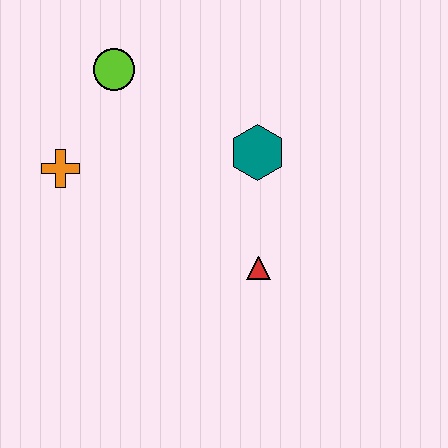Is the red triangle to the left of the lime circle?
No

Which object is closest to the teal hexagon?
The red triangle is closest to the teal hexagon.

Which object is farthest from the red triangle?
The lime circle is farthest from the red triangle.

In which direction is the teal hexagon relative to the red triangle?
The teal hexagon is above the red triangle.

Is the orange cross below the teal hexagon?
Yes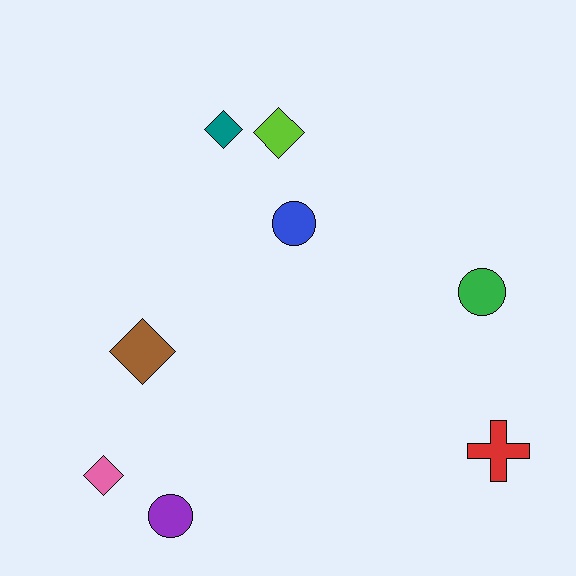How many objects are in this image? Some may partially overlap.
There are 8 objects.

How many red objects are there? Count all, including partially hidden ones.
There is 1 red object.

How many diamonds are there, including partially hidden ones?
There are 4 diamonds.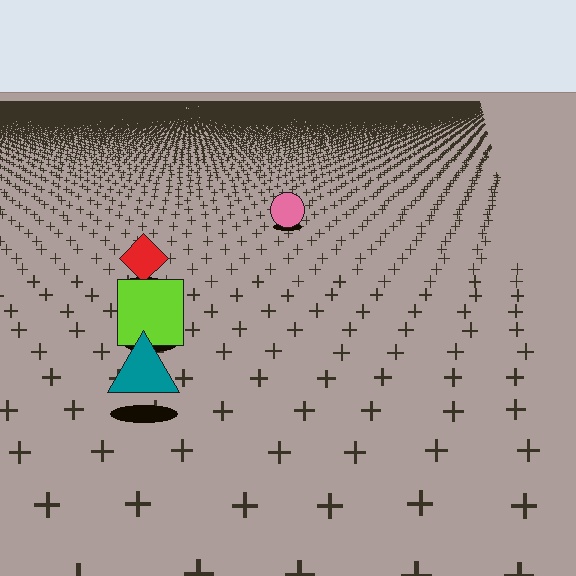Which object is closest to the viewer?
The teal triangle is closest. The texture marks near it are larger and more spread out.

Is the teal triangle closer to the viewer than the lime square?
Yes. The teal triangle is closer — you can tell from the texture gradient: the ground texture is coarser near it.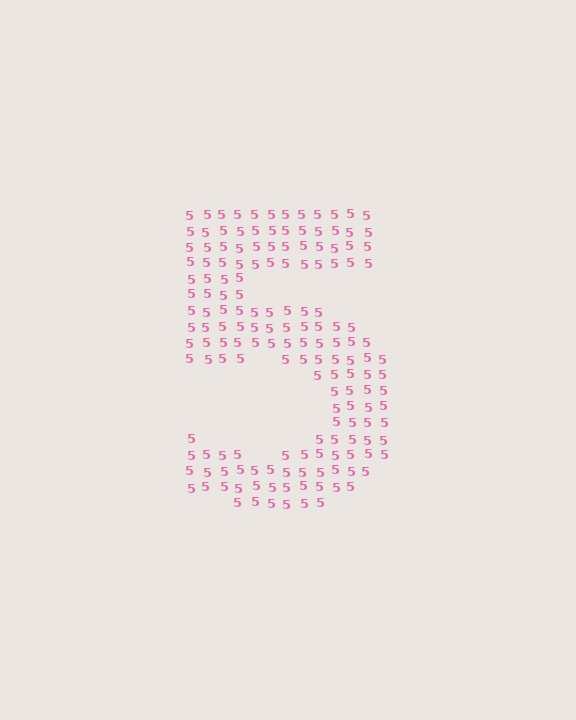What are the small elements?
The small elements are digit 5's.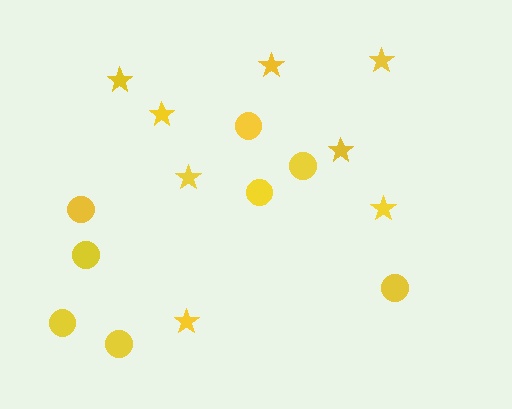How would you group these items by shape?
There are 2 groups: one group of stars (8) and one group of circles (8).